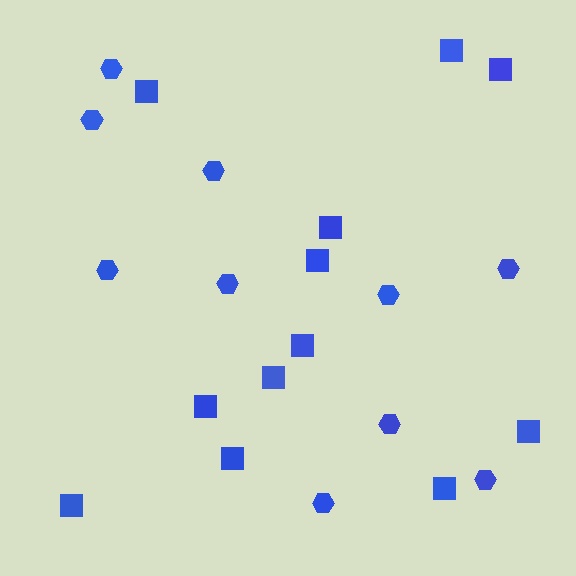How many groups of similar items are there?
There are 2 groups: one group of hexagons (10) and one group of squares (12).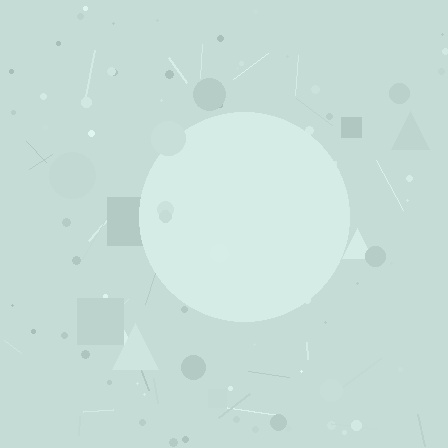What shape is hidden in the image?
A circle is hidden in the image.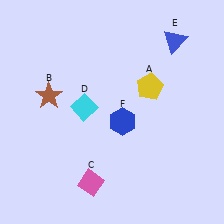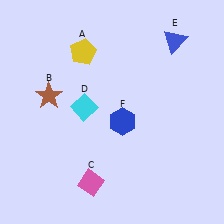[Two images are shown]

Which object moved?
The yellow pentagon (A) moved left.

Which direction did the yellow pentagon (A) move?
The yellow pentagon (A) moved left.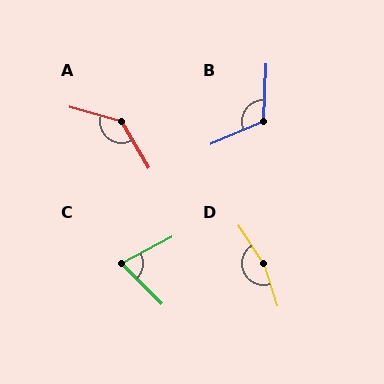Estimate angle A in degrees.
Approximately 137 degrees.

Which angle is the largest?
D, at approximately 165 degrees.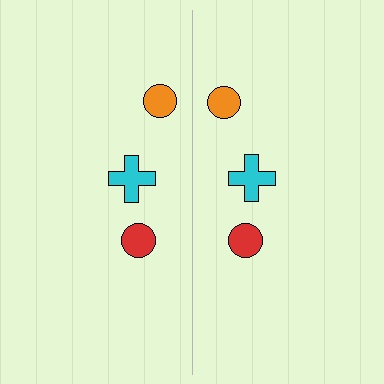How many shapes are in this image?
There are 6 shapes in this image.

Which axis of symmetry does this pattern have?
The pattern has a vertical axis of symmetry running through the center of the image.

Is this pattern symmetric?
Yes, this pattern has bilateral (reflection) symmetry.